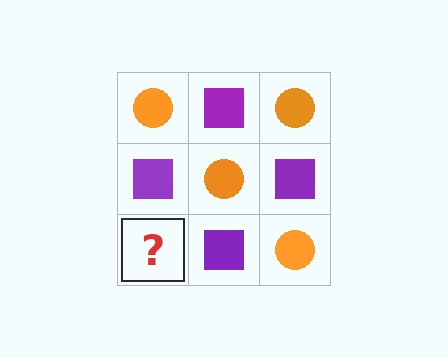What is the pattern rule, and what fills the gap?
The rule is that it alternates orange circle and purple square in a checkerboard pattern. The gap should be filled with an orange circle.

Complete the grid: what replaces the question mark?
The question mark should be replaced with an orange circle.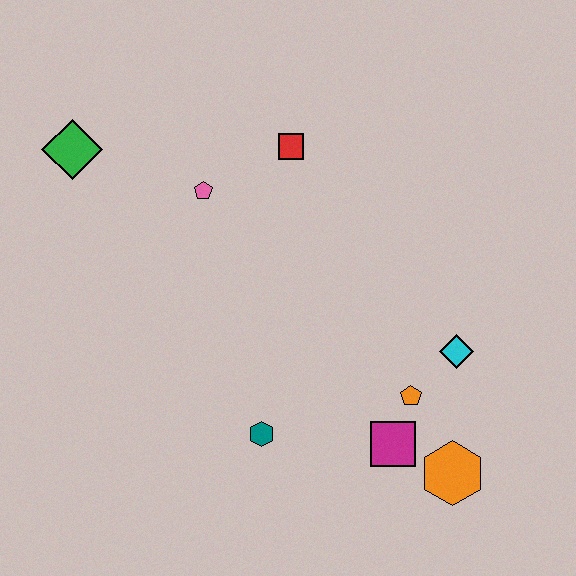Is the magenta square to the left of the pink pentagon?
No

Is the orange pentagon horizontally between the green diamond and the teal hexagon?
No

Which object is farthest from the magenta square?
The green diamond is farthest from the magenta square.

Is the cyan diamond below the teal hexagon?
No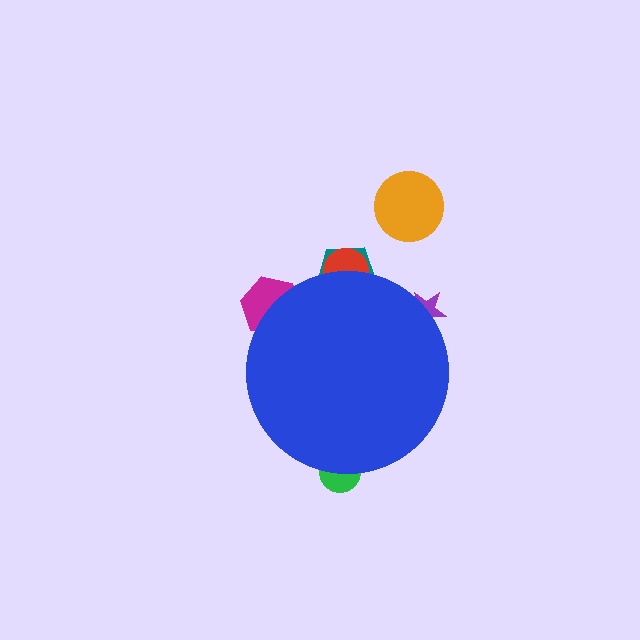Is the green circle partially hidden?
Yes, the green circle is partially hidden behind the blue circle.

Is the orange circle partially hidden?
No, the orange circle is fully visible.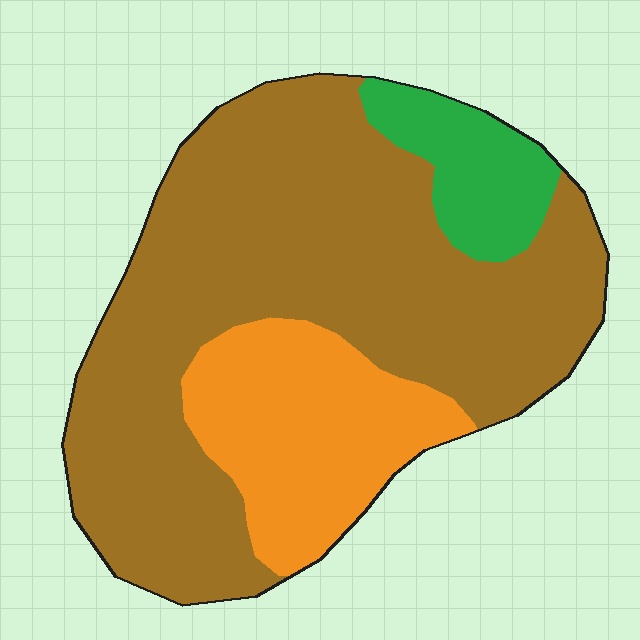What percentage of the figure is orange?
Orange takes up less than a quarter of the figure.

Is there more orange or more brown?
Brown.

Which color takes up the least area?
Green, at roughly 10%.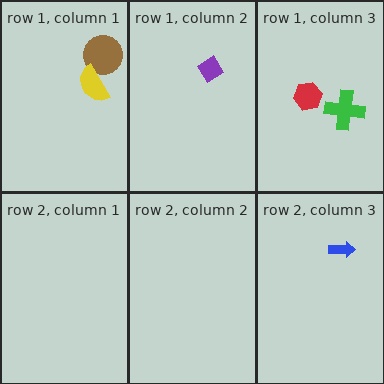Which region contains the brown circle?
The row 1, column 1 region.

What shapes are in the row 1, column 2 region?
The purple diamond.